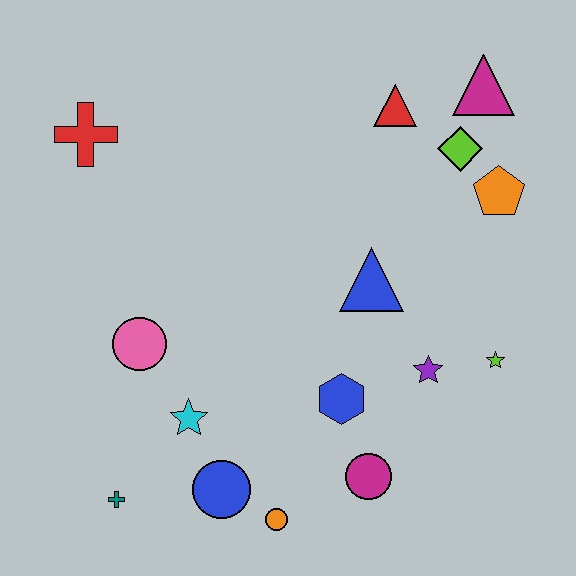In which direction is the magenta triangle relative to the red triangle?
The magenta triangle is to the right of the red triangle.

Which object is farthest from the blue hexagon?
The red cross is farthest from the blue hexagon.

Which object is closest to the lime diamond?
The orange pentagon is closest to the lime diamond.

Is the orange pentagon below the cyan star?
No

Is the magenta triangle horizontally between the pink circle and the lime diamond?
No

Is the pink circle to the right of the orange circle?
No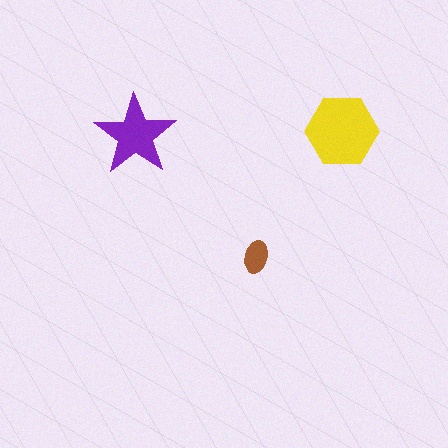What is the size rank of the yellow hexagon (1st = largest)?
1st.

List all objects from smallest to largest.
The brown ellipse, the purple star, the yellow hexagon.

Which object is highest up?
The yellow hexagon is topmost.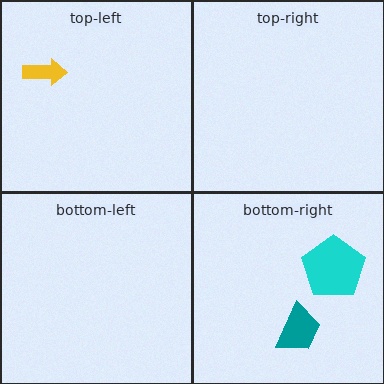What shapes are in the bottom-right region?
The teal trapezoid, the cyan pentagon.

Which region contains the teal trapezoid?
The bottom-right region.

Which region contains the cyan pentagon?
The bottom-right region.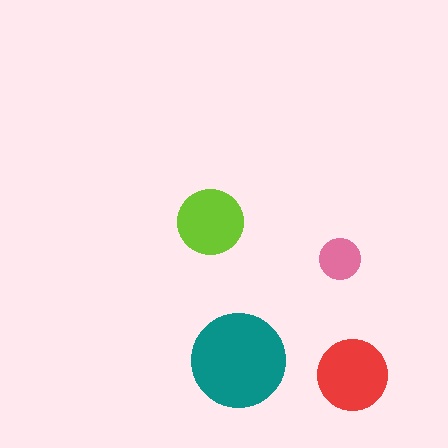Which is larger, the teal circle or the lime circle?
The teal one.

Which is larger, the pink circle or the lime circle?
The lime one.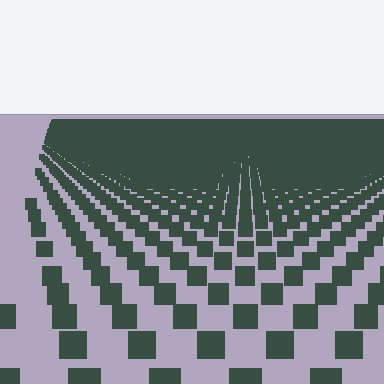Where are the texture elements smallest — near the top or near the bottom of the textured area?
Near the top.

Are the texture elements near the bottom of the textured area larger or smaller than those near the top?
Larger. Near the bottom, elements are closer to the viewer and appear at a bigger on-screen size.